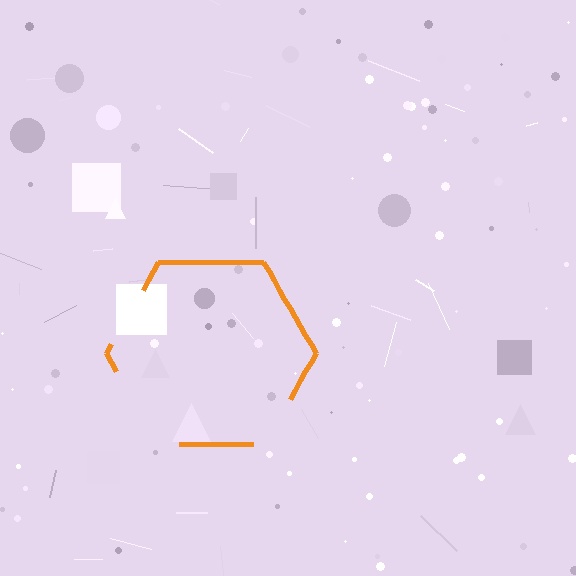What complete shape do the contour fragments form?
The contour fragments form a hexagon.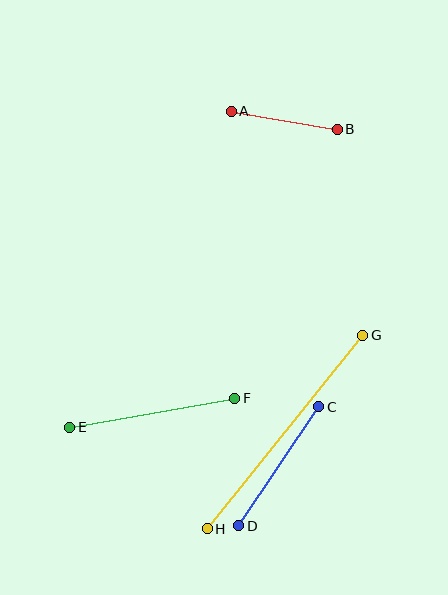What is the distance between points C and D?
The distance is approximately 143 pixels.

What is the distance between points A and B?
The distance is approximately 107 pixels.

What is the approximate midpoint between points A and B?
The midpoint is at approximately (284, 120) pixels.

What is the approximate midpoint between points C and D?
The midpoint is at approximately (279, 466) pixels.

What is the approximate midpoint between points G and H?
The midpoint is at approximately (285, 432) pixels.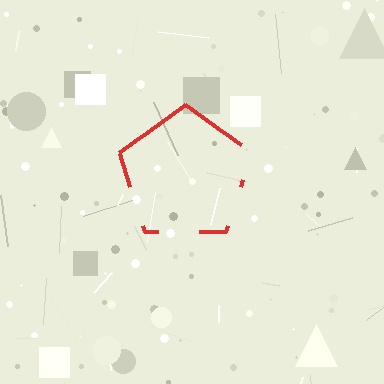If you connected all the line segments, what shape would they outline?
They would outline a pentagon.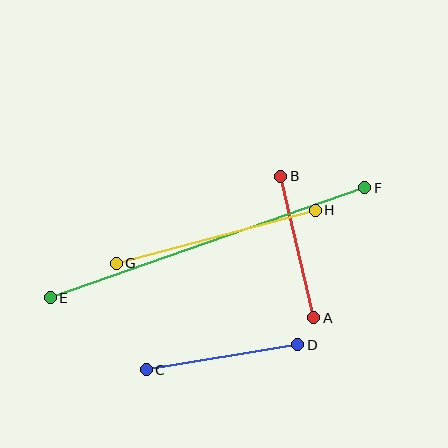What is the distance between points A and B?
The distance is approximately 145 pixels.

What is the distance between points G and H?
The distance is approximately 206 pixels.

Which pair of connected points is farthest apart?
Points E and F are farthest apart.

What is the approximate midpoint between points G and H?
The midpoint is at approximately (216, 237) pixels.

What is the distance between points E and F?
The distance is approximately 333 pixels.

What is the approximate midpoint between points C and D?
The midpoint is at approximately (222, 357) pixels.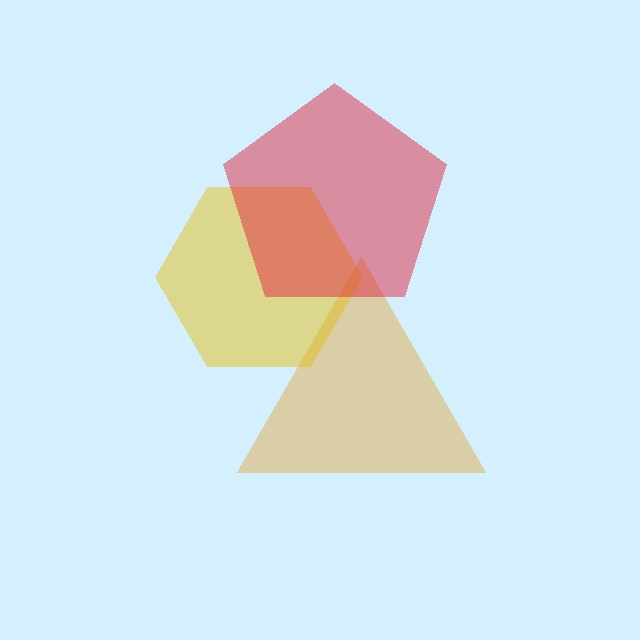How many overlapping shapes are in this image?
There are 3 overlapping shapes in the image.